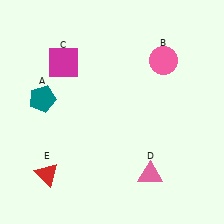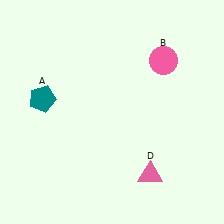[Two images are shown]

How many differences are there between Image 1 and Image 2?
There are 2 differences between the two images.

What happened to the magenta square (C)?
The magenta square (C) was removed in Image 2. It was in the top-left area of Image 1.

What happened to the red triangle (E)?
The red triangle (E) was removed in Image 2. It was in the bottom-left area of Image 1.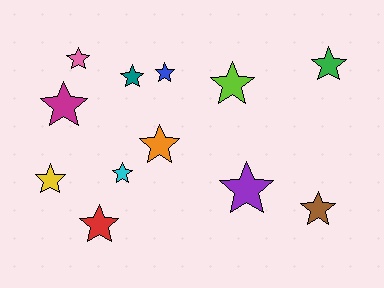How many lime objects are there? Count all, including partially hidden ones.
There is 1 lime object.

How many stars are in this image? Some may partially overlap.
There are 12 stars.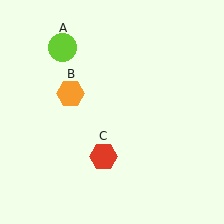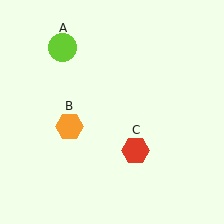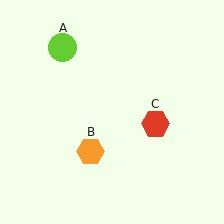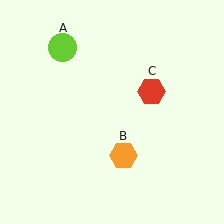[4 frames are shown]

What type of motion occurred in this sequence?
The orange hexagon (object B), red hexagon (object C) rotated counterclockwise around the center of the scene.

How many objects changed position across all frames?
2 objects changed position: orange hexagon (object B), red hexagon (object C).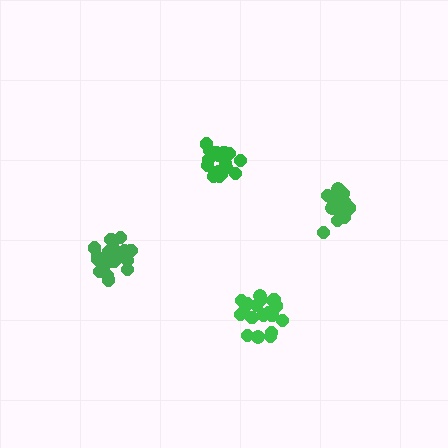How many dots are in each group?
Group 1: 20 dots, Group 2: 18 dots, Group 3: 17 dots, Group 4: 20 dots (75 total).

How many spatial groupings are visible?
There are 4 spatial groupings.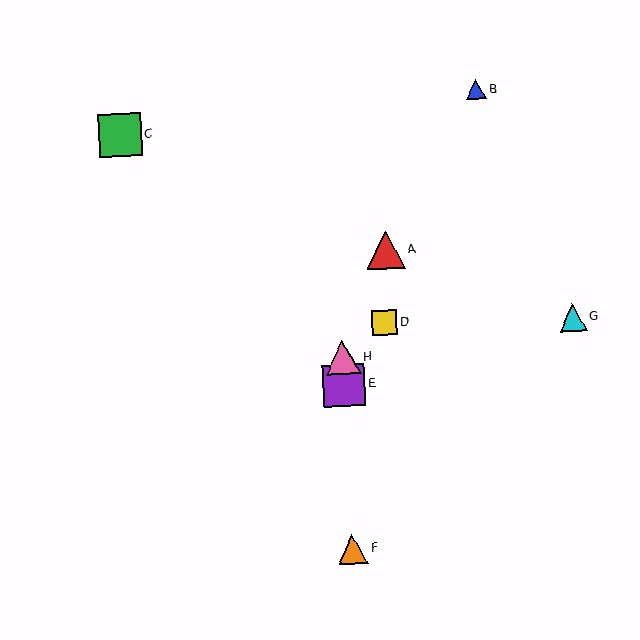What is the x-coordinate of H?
Object H is at x≈343.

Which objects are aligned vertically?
Objects E, F, H are aligned vertically.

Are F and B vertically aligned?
No, F is at x≈353 and B is at x≈476.